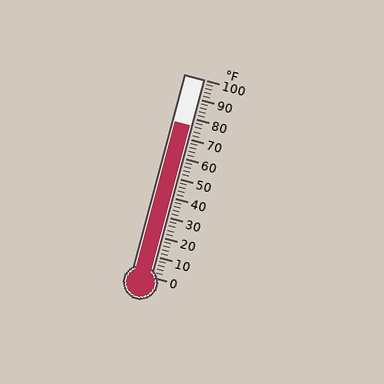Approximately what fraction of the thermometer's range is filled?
The thermometer is filled to approximately 75% of its range.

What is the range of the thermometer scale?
The thermometer scale ranges from 0°F to 100°F.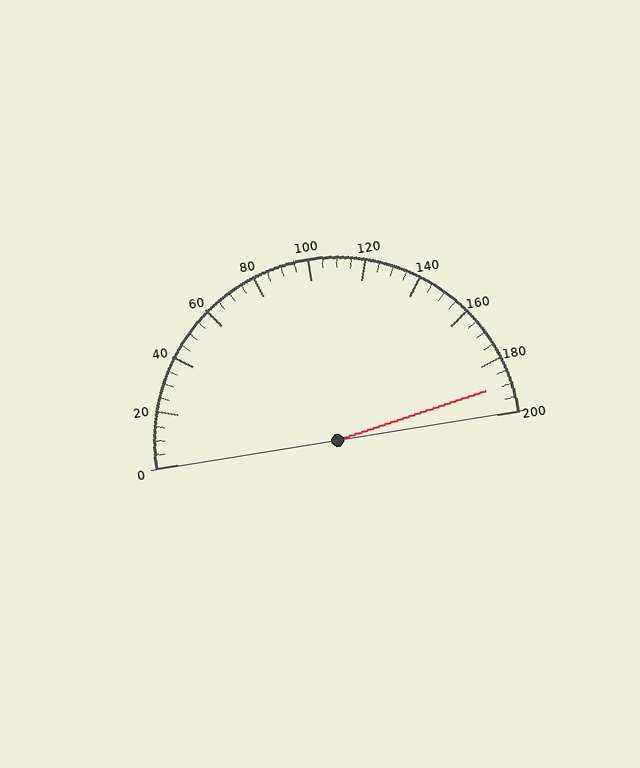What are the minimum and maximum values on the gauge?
The gauge ranges from 0 to 200.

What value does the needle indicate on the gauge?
The needle indicates approximately 190.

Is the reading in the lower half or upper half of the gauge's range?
The reading is in the upper half of the range (0 to 200).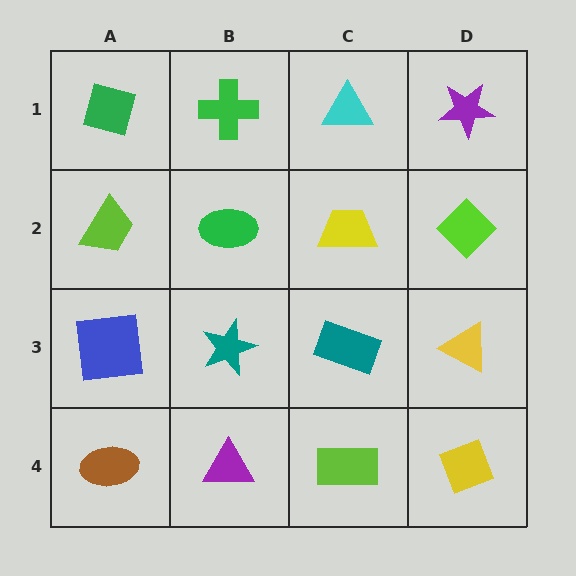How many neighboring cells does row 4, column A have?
2.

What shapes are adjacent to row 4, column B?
A teal star (row 3, column B), a brown ellipse (row 4, column A), a lime rectangle (row 4, column C).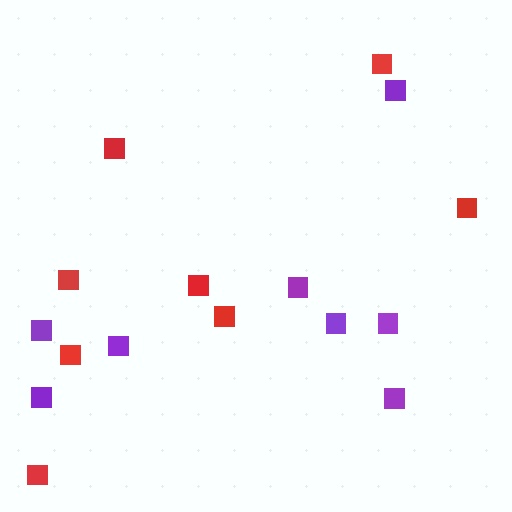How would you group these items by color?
There are 2 groups: one group of red squares (8) and one group of purple squares (8).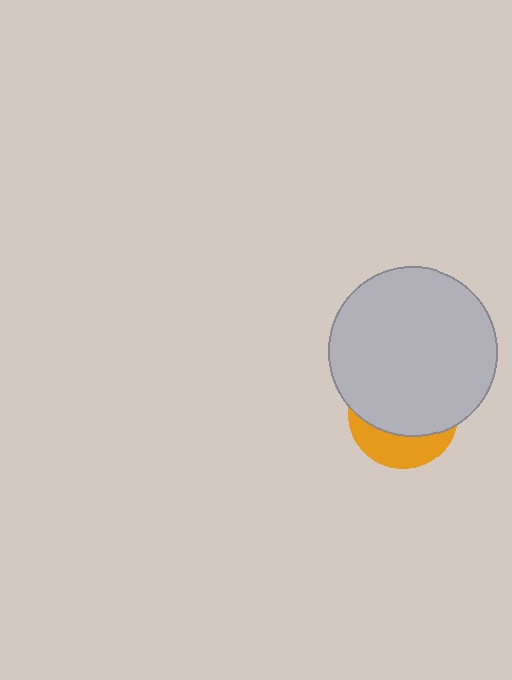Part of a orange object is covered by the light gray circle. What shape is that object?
It is a circle.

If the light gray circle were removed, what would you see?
You would see the complete orange circle.